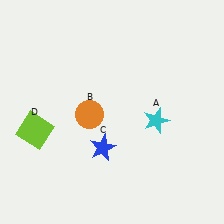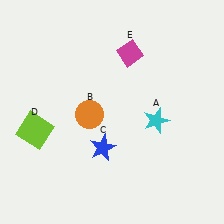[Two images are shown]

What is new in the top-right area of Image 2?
A magenta diamond (E) was added in the top-right area of Image 2.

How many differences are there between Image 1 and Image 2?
There is 1 difference between the two images.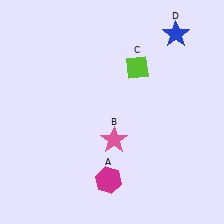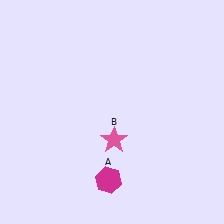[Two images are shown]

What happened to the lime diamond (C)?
The lime diamond (C) was removed in Image 2. It was in the top-right area of Image 1.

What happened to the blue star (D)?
The blue star (D) was removed in Image 2. It was in the top-right area of Image 1.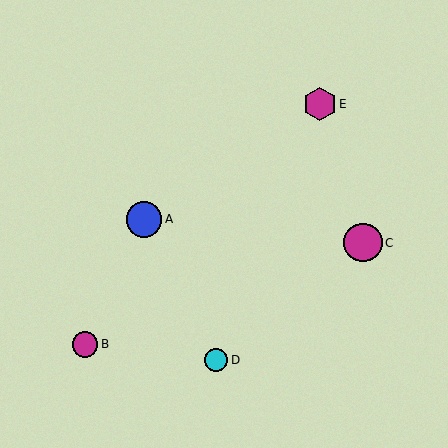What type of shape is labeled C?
Shape C is a magenta circle.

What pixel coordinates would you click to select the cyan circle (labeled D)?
Click at (216, 360) to select the cyan circle D.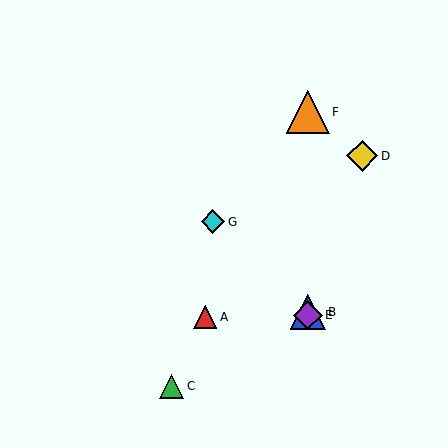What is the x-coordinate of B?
Object B is at x≈308.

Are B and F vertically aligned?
Yes, both are at x≈308.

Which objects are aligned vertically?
Objects B, E, F are aligned vertically.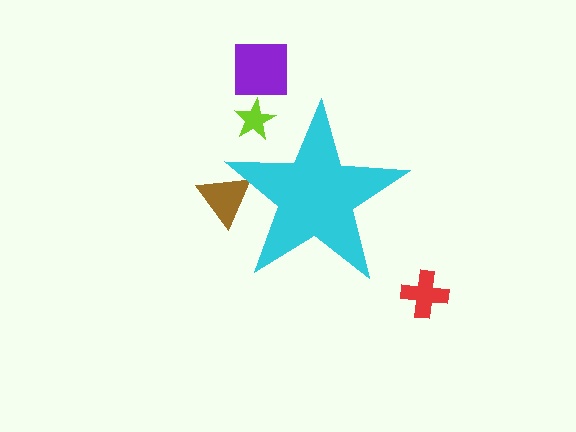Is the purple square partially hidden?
No, the purple square is fully visible.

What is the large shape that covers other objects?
A cyan star.